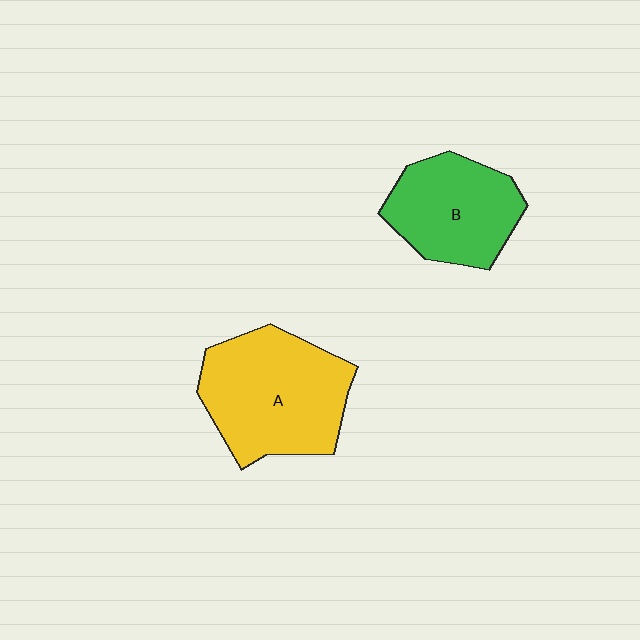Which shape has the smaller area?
Shape B (green).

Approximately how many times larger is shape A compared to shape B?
Approximately 1.3 times.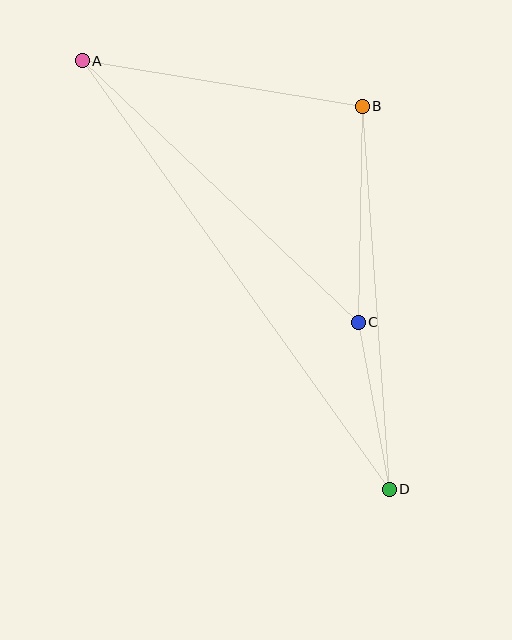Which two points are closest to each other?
Points C and D are closest to each other.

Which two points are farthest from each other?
Points A and D are farthest from each other.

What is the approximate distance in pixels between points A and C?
The distance between A and C is approximately 380 pixels.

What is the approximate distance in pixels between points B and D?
The distance between B and D is approximately 384 pixels.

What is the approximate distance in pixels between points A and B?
The distance between A and B is approximately 283 pixels.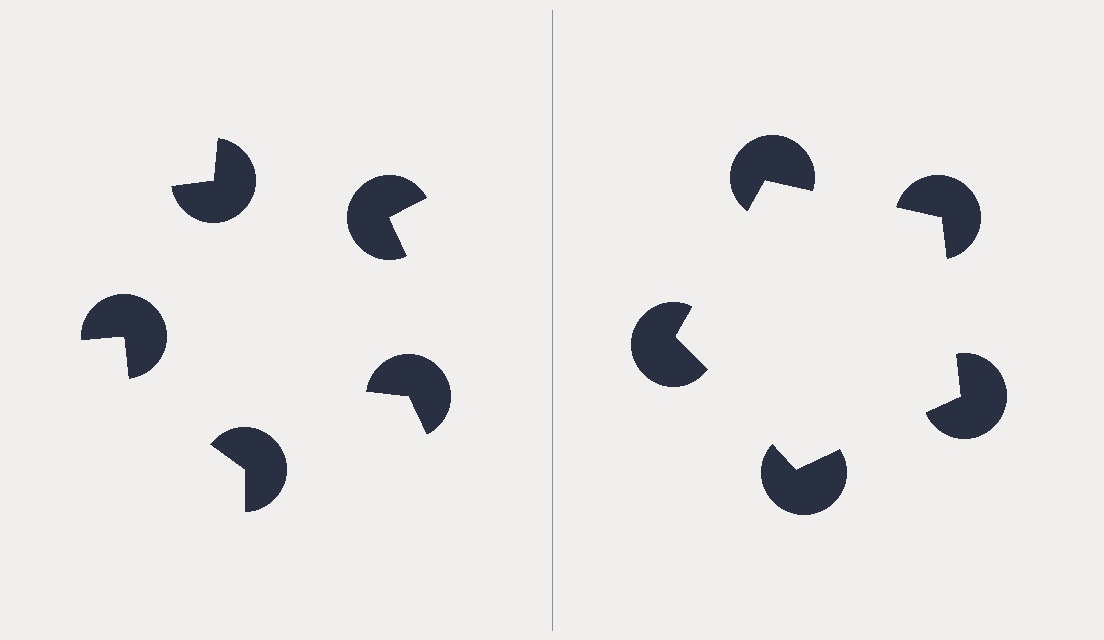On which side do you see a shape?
An illusory pentagon appears on the right side. On the left side the wedge cuts are rotated, so no coherent shape forms.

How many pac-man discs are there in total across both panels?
10 — 5 on each side.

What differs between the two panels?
The pac-man discs are positioned identically on both sides; only the wedge orientations differ. On the right they align to a pentagon; on the left they are misaligned.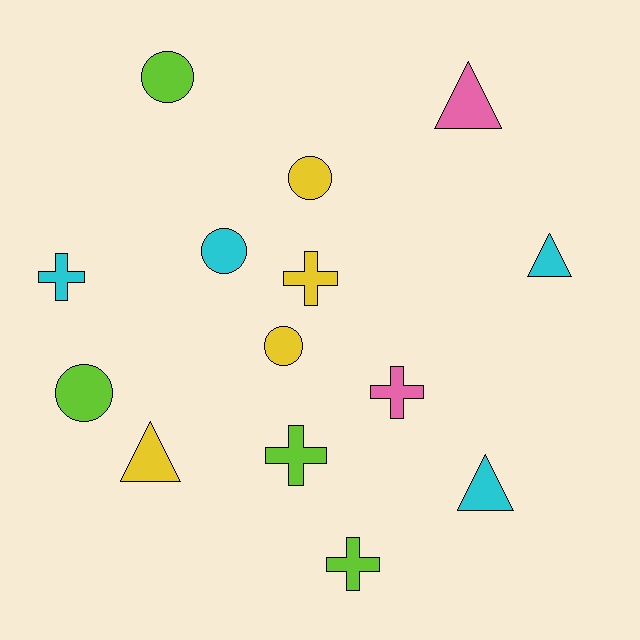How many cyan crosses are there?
There is 1 cyan cross.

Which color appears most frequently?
Yellow, with 4 objects.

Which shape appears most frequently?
Cross, with 5 objects.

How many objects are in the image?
There are 14 objects.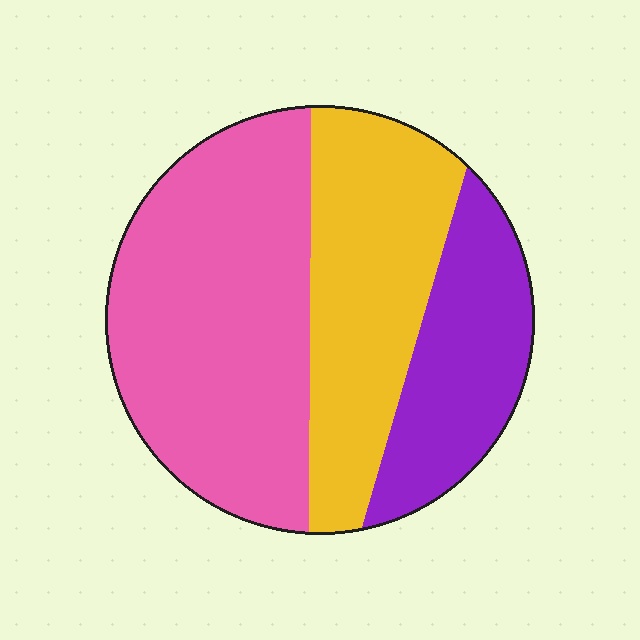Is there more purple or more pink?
Pink.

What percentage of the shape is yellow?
Yellow takes up about one third (1/3) of the shape.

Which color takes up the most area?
Pink, at roughly 45%.